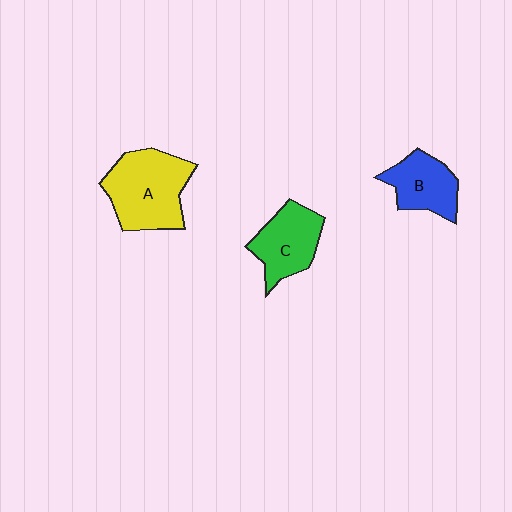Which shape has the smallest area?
Shape B (blue).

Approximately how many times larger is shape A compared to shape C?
Approximately 1.4 times.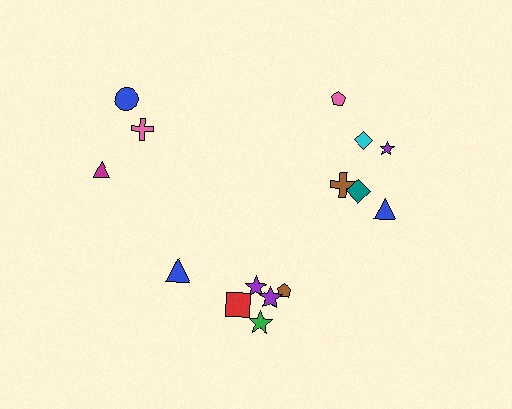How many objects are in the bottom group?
There are 6 objects.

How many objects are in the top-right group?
There are 6 objects.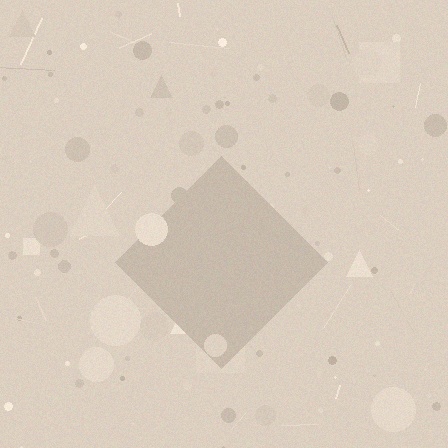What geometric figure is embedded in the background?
A diamond is embedded in the background.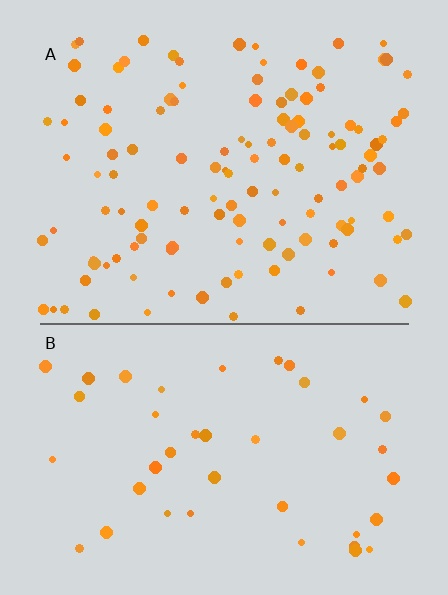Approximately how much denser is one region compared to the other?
Approximately 2.9× — region A over region B.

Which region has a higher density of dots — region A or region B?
A (the top).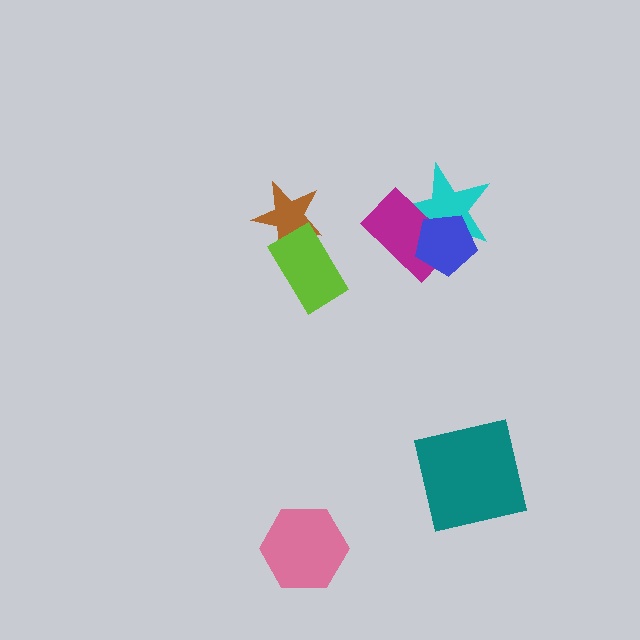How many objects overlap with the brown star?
1 object overlaps with the brown star.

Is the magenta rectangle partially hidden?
Yes, it is partially covered by another shape.